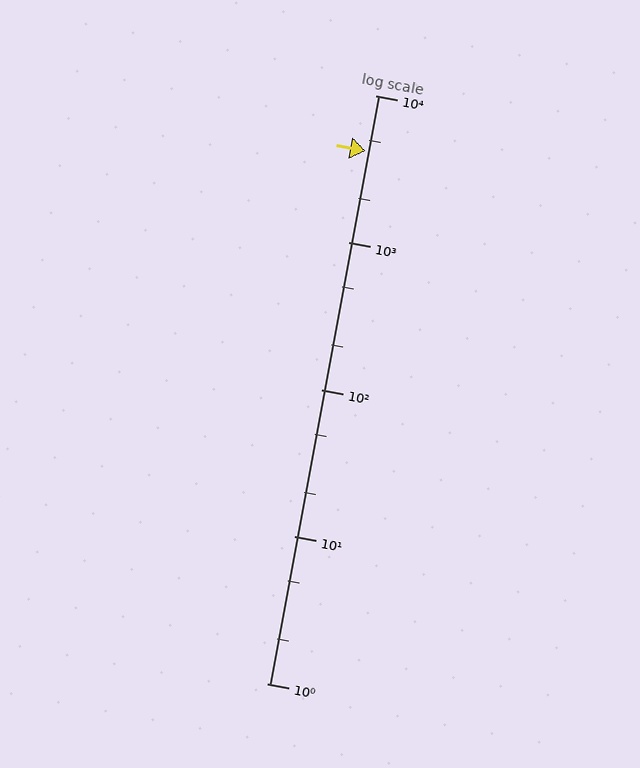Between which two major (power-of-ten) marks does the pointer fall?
The pointer is between 1000 and 10000.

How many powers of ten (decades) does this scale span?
The scale spans 4 decades, from 1 to 10000.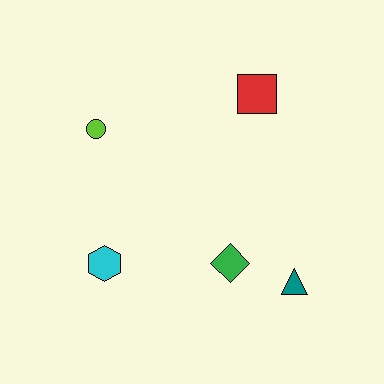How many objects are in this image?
There are 5 objects.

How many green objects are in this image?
There is 1 green object.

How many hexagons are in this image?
There is 1 hexagon.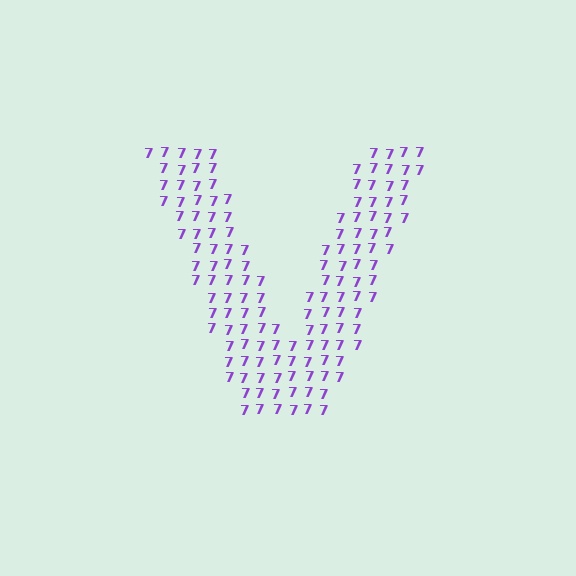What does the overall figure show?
The overall figure shows the letter V.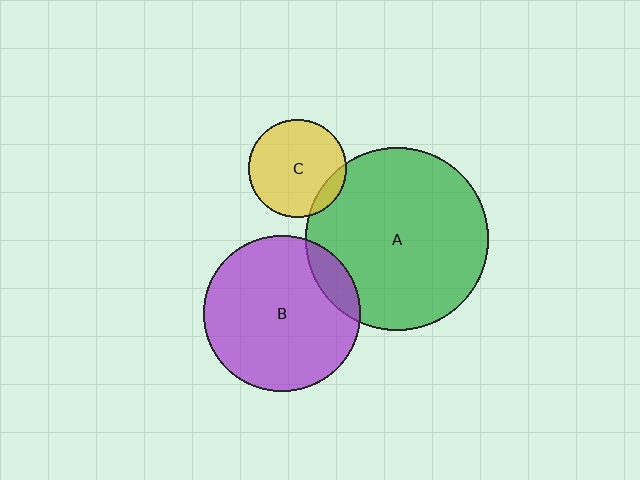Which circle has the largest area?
Circle A (green).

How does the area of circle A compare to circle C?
Approximately 3.4 times.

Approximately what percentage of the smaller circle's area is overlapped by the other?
Approximately 10%.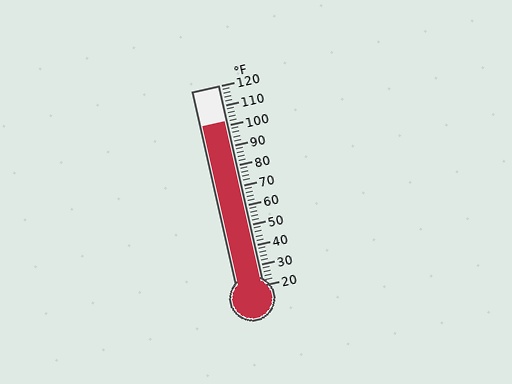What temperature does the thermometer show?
The thermometer shows approximately 102°F.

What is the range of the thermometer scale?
The thermometer scale ranges from 20°F to 120°F.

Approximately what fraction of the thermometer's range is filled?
The thermometer is filled to approximately 80% of its range.